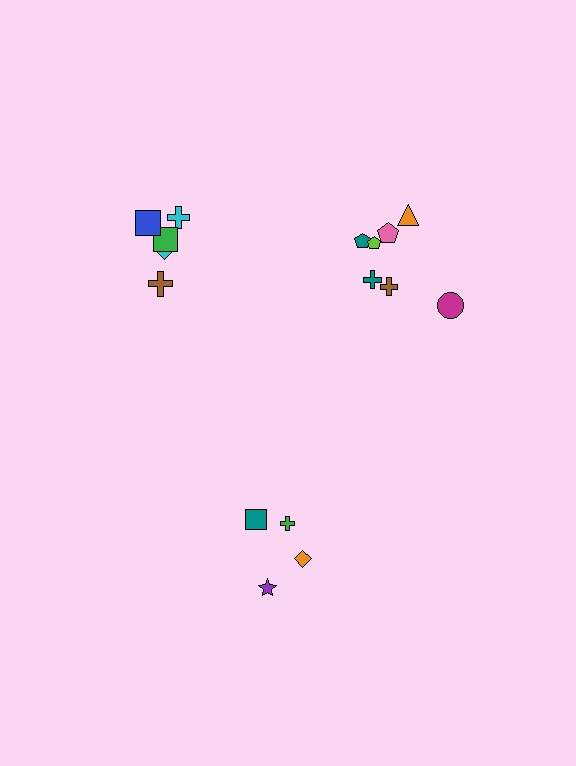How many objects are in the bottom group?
There are 4 objects.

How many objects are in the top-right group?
There are 7 objects.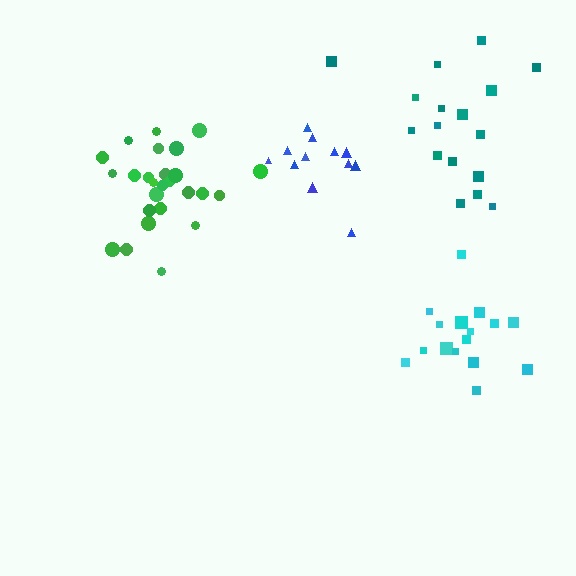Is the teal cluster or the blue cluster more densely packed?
Blue.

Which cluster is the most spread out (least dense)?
Teal.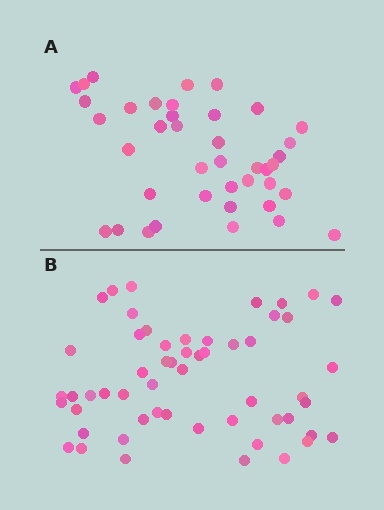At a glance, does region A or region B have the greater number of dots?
Region B (the bottom region) has more dots.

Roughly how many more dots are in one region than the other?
Region B has approximately 15 more dots than region A.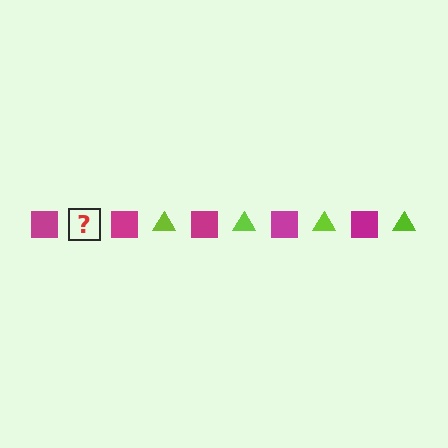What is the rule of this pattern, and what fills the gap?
The rule is that the pattern alternates between magenta square and lime triangle. The gap should be filled with a lime triangle.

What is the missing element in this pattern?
The missing element is a lime triangle.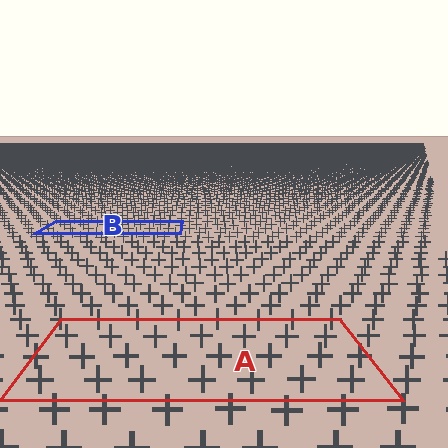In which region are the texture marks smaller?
The texture marks are smaller in region B, because it is farther away.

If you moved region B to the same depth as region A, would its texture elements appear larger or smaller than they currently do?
They would appear larger. At a closer depth, the same texture elements are projected at a bigger on-screen size.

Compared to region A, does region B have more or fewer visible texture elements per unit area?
Region B has more texture elements per unit area — they are packed more densely because it is farther away.